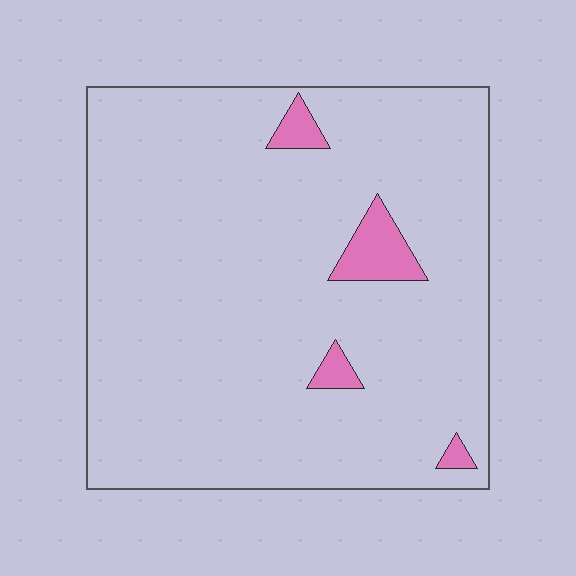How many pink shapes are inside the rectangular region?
4.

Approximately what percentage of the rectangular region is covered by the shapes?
Approximately 5%.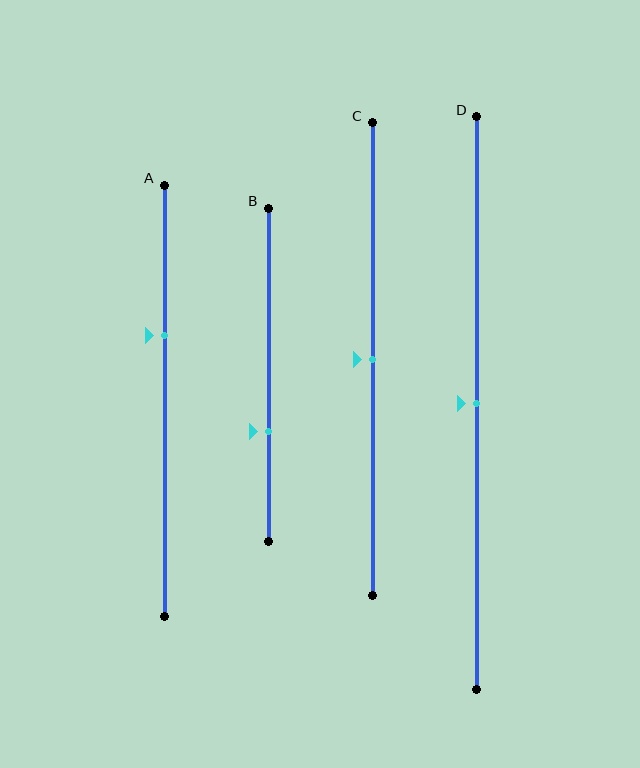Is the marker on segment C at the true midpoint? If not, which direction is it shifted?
Yes, the marker on segment C is at the true midpoint.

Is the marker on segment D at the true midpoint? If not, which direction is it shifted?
Yes, the marker on segment D is at the true midpoint.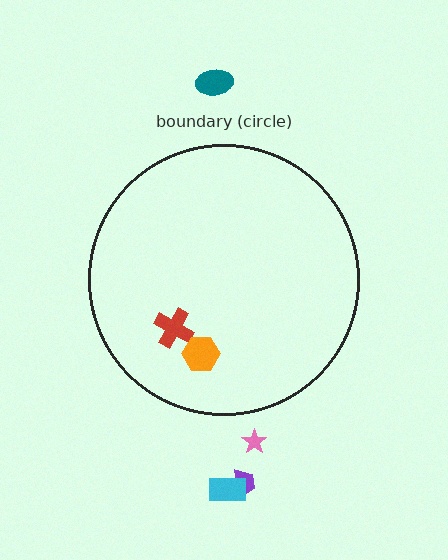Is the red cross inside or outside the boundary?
Inside.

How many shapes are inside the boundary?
2 inside, 4 outside.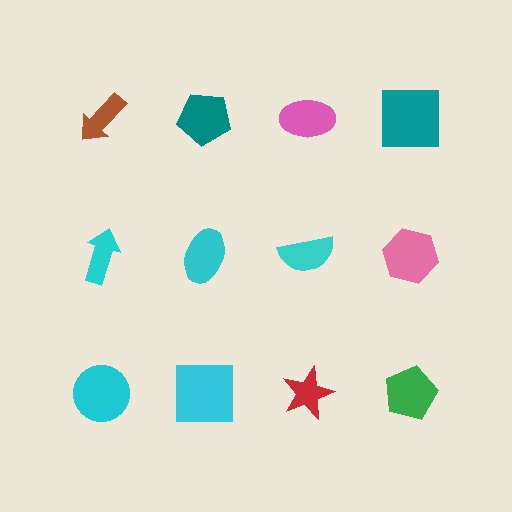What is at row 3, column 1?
A cyan circle.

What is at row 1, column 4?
A teal square.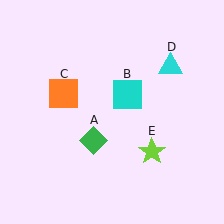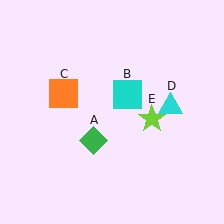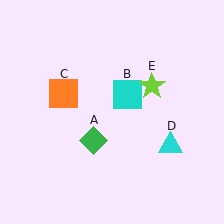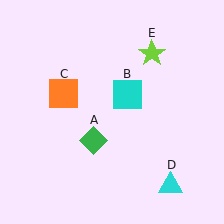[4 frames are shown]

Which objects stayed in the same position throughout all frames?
Green diamond (object A) and cyan square (object B) and orange square (object C) remained stationary.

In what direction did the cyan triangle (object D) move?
The cyan triangle (object D) moved down.